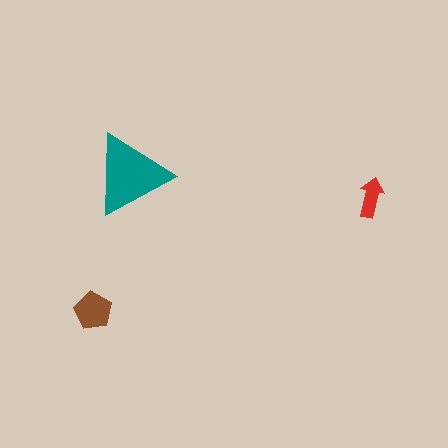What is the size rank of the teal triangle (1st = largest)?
1st.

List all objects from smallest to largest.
The red arrow, the brown pentagon, the teal triangle.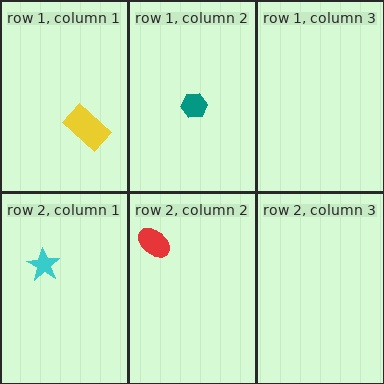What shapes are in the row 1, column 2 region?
The teal hexagon.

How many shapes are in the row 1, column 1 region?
1.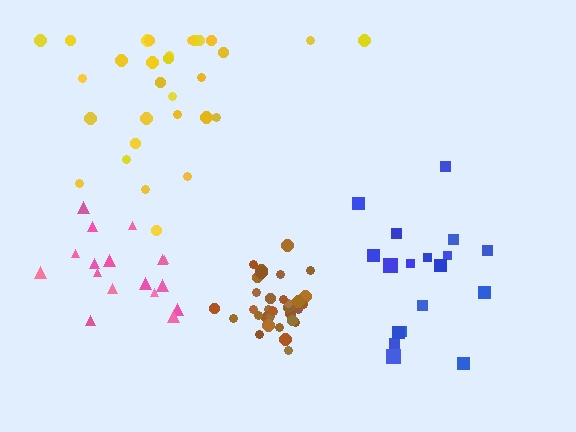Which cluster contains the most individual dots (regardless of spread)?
Brown (34).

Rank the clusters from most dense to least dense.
brown, pink, blue, yellow.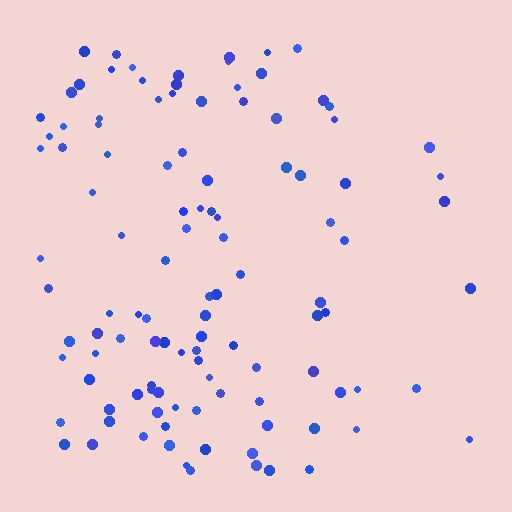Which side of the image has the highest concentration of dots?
The left.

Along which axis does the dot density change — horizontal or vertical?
Horizontal.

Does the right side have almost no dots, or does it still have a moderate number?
Still a moderate number, just noticeably fewer than the left.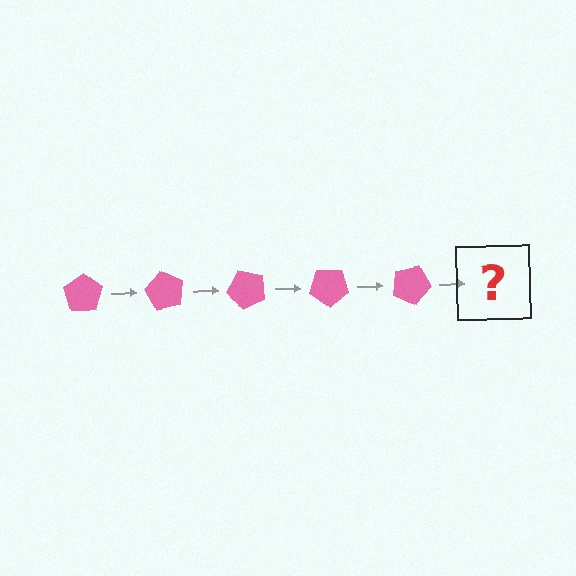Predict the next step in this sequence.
The next step is a pink pentagon rotated 300 degrees.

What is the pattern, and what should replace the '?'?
The pattern is that the pentagon rotates 60 degrees each step. The '?' should be a pink pentagon rotated 300 degrees.